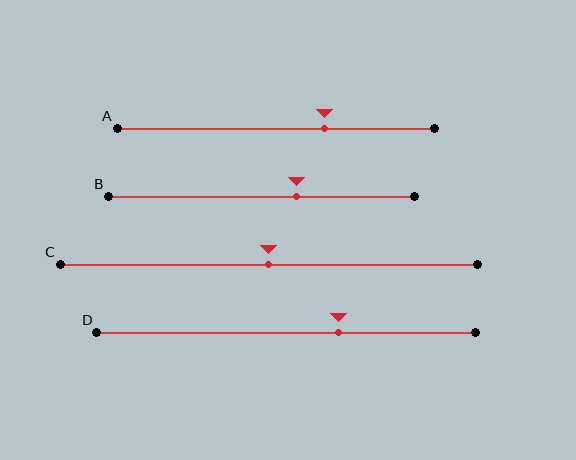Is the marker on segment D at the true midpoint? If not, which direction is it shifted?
No, the marker on segment D is shifted to the right by about 14% of the segment length.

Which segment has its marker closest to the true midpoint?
Segment C has its marker closest to the true midpoint.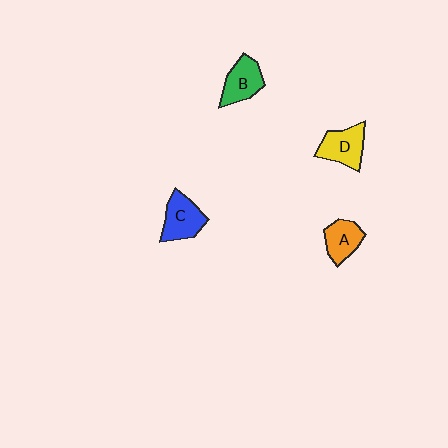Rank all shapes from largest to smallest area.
From largest to smallest: C (blue), D (yellow), B (green), A (orange).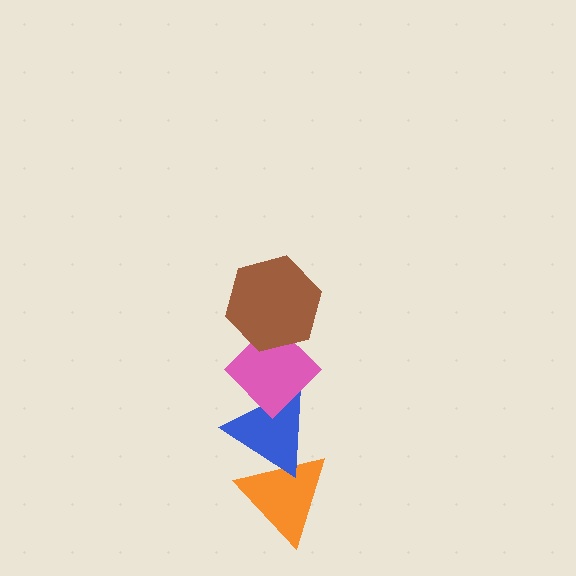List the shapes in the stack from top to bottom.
From top to bottom: the brown hexagon, the pink diamond, the blue triangle, the orange triangle.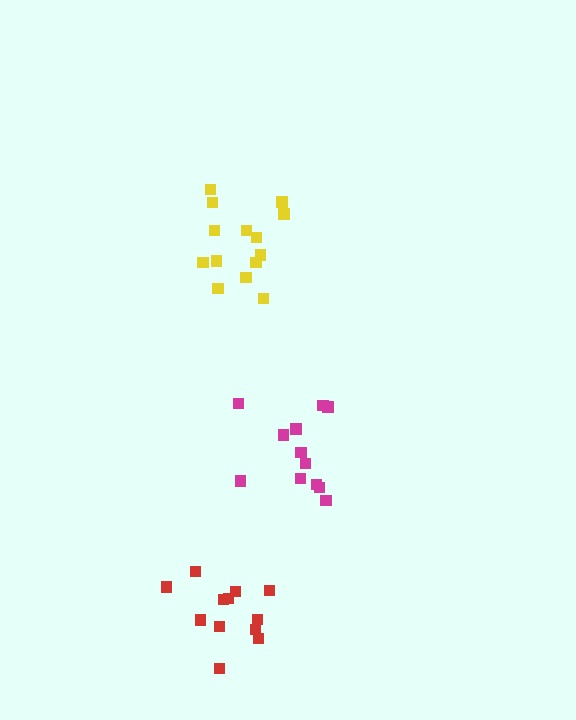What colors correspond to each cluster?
The clusters are colored: yellow, magenta, red.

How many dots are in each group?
Group 1: 14 dots, Group 2: 12 dots, Group 3: 12 dots (38 total).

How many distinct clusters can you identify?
There are 3 distinct clusters.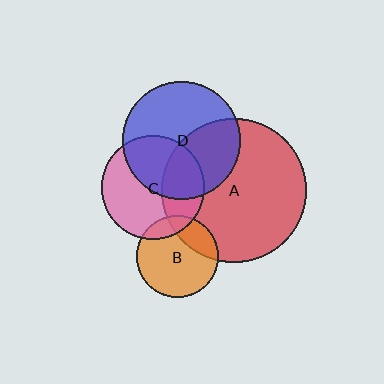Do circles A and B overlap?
Yes.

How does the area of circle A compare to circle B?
Approximately 3.1 times.